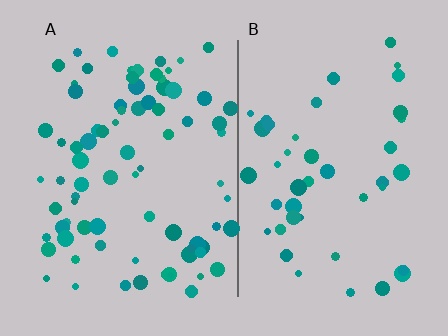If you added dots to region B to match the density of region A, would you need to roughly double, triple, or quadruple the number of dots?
Approximately double.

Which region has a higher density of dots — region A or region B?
A (the left).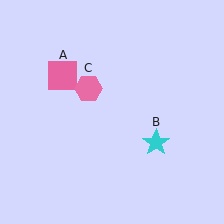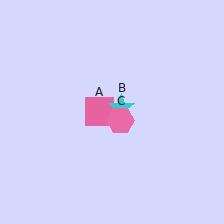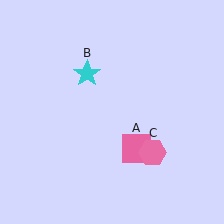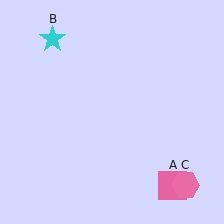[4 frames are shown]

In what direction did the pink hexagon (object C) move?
The pink hexagon (object C) moved down and to the right.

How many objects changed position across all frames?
3 objects changed position: pink square (object A), cyan star (object B), pink hexagon (object C).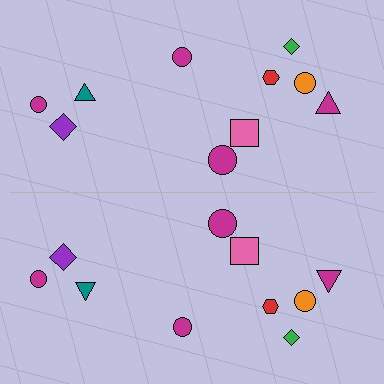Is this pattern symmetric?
Yes, this pattern has bilateral (reflection) symmetry.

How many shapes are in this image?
There are 20 shapes in this image.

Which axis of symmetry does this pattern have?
The pattern has a horizontal axis of symmetry running through the center of the image.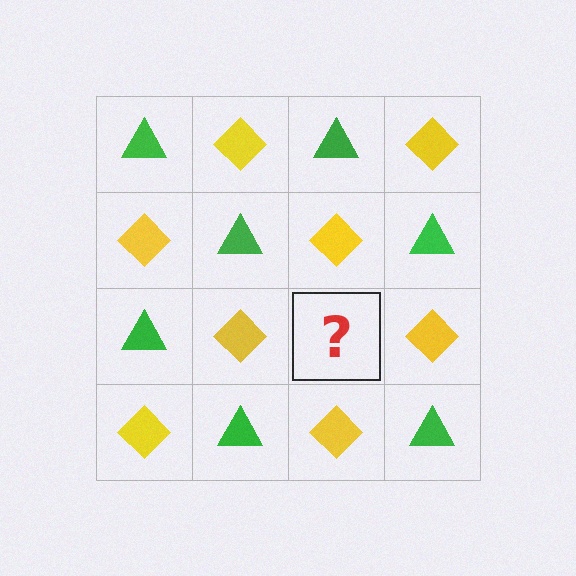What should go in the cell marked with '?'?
The missing cell should contain a green triangle.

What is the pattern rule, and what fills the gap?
The rule is that it alternates green triangle and yellow diamond in a checkerboard pattern. The gap should be filled with a green triangle.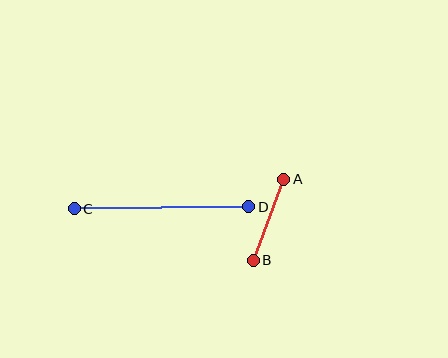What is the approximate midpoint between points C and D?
The midpoint is at approximately (162, 208) pixels.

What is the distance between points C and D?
The distance is approximately 174 pixels.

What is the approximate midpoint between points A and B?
The midpoint is at approximately (269, 220) pixels.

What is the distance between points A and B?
The distance is approximately 87 pixels.